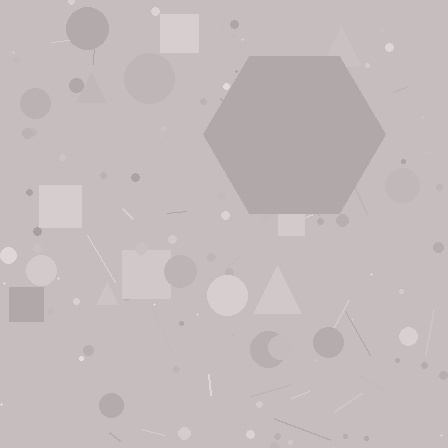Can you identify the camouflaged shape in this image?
The camouflaged shape is a hexagon.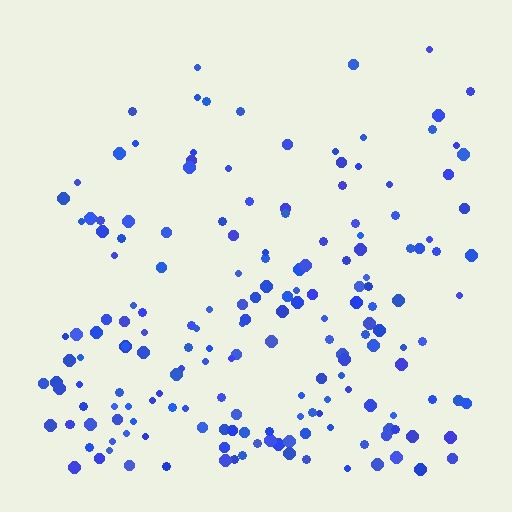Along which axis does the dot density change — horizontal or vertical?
Vertical.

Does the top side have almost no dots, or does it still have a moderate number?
Still a moderate number, just noticeably fewer than the bottom.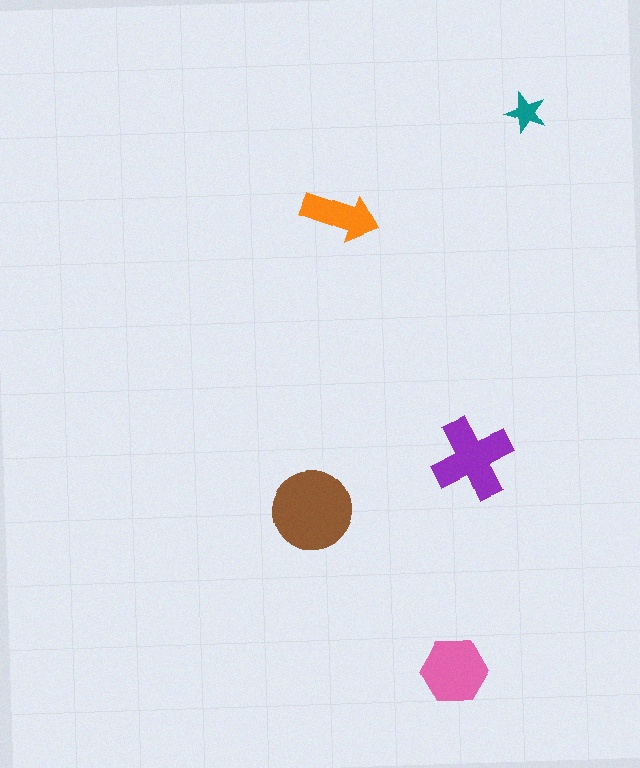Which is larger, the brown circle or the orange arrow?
The brown circle.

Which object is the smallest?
The teal star.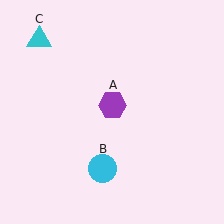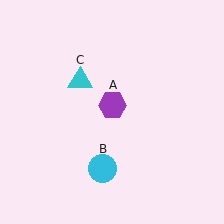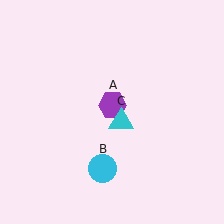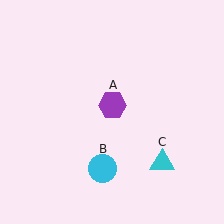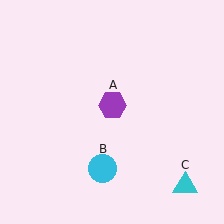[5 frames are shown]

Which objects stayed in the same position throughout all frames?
Purple hexagon (object A) and cyan circle (object B) remained stationary.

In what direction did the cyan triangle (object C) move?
The cyan triangle (object C) moved down and to the right.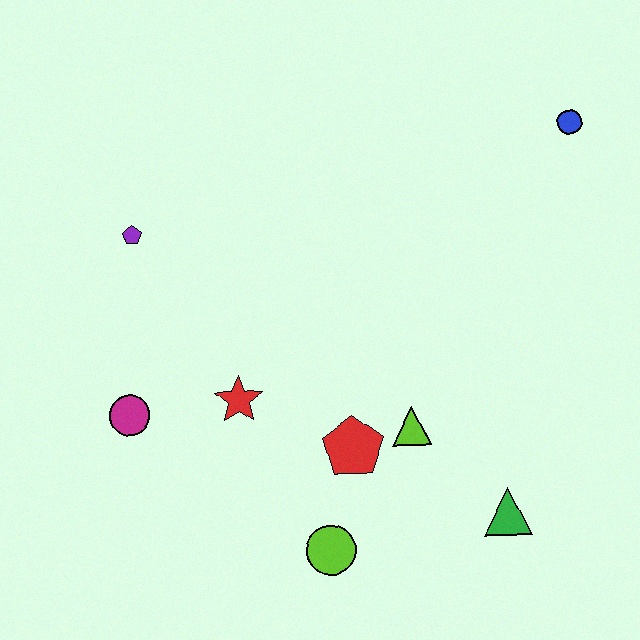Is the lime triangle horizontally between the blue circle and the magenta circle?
Yes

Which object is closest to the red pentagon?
The lime triangle is closest to the red pentagon.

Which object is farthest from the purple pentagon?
The green triangle is farthest from the purple pentagon.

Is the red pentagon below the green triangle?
No